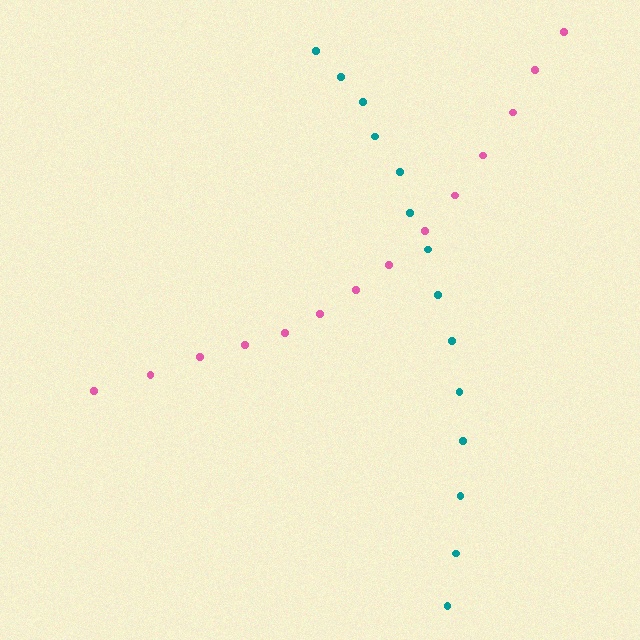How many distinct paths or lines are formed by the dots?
There are 2 distinct paths.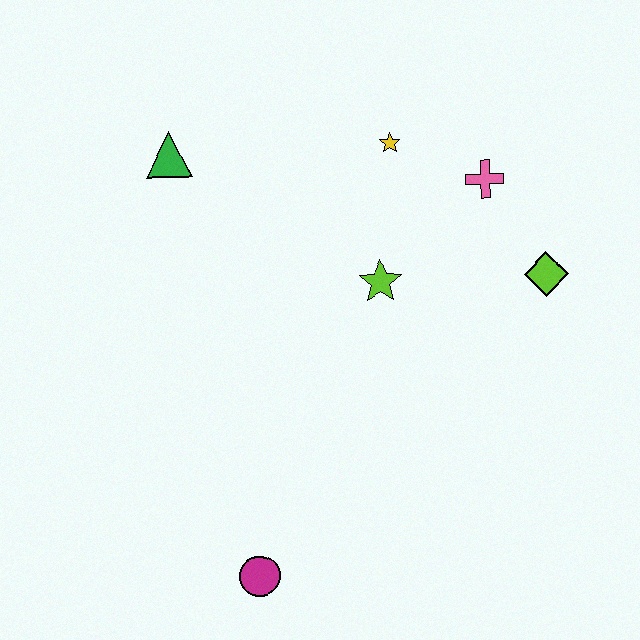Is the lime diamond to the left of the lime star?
No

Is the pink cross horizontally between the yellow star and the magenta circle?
No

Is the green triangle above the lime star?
Yes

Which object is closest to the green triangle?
The yellow star is closest to the green triangle.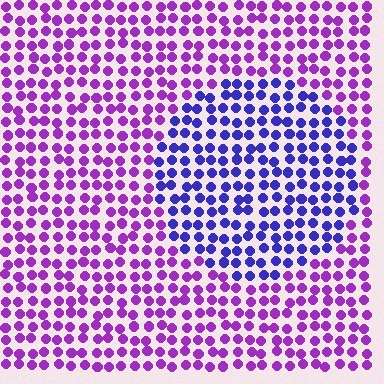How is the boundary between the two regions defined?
The boundary is defined purely by a slight shift in hue (about 44 degrees). Spacing, size, and orientation are identical on both sides.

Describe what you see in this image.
The image is filled with small purple elements in a uniform arrangement. A circle-shaped region is visible where the elements are tinted to a slightly different hue, forming a subtle color boundary.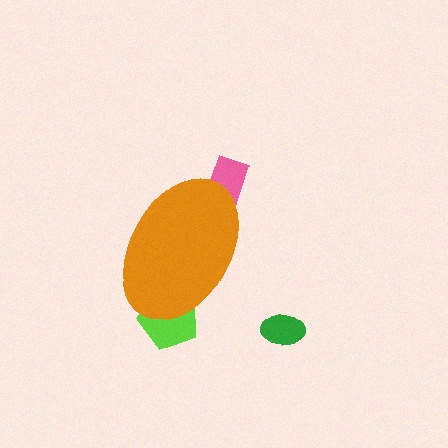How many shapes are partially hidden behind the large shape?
2 shapes are partially hidden.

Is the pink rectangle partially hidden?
Yes, the pink rectangle is partially hidden behind the orange ellipse.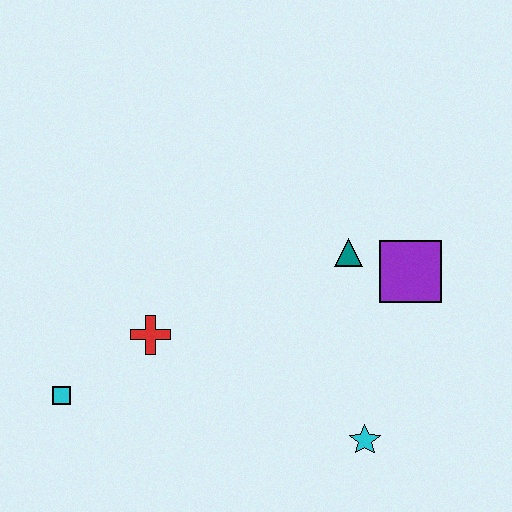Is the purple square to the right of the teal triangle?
Yes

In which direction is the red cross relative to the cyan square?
The red cross is to the right of the cyan square.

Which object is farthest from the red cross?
The purple square is farthest from the red cross.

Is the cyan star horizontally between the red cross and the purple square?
Yes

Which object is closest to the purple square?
The teal triangle is closest to the purple square.